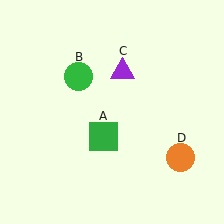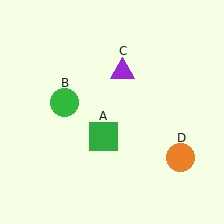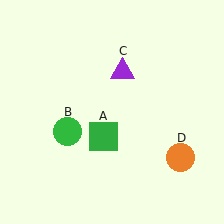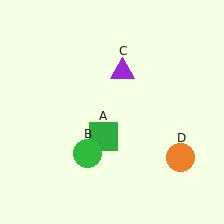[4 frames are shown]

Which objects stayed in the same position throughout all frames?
Green square (object A) and purple triangle (object C) and orange circle (object D) remained stationary.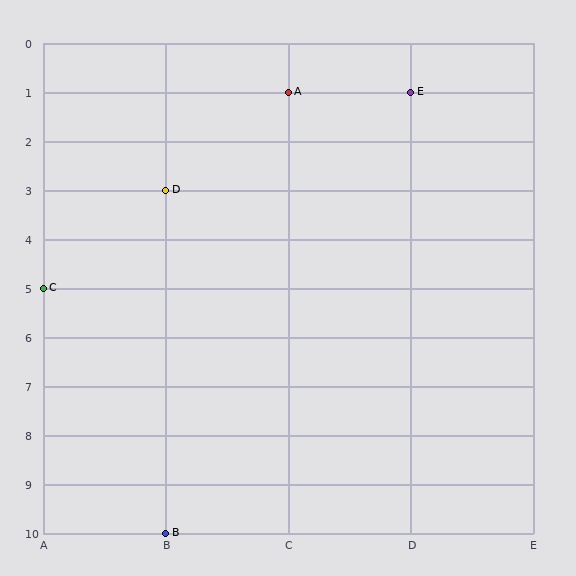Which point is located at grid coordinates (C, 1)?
Point A is at (C, 1).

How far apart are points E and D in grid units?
Points E and D are 2 columns and 2 rows apart (about 2.8 grid units diagonally).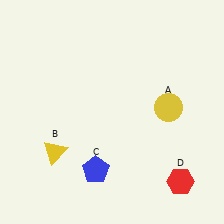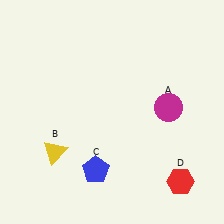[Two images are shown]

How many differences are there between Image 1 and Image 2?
There is 1 difference between the two images.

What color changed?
The circle (A) changed from yellow in Image 1 to magenta in Image 2.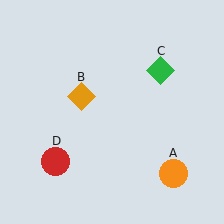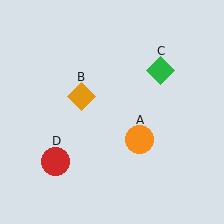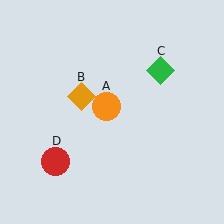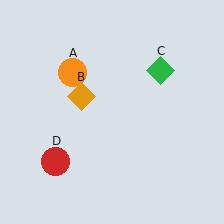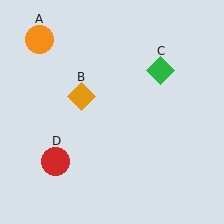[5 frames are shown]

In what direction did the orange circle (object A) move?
The orange circle (object A) moved up and to the left.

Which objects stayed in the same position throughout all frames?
Orange diamond (object B) and green diamond (object C) and red circle (object D) remained stationary.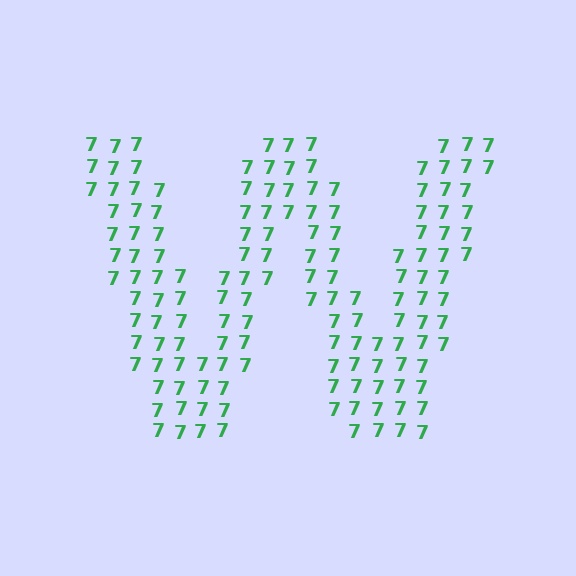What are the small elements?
The small elements are digit 7's.